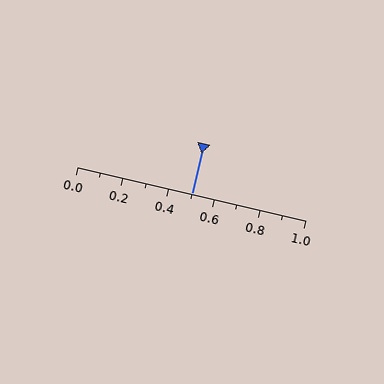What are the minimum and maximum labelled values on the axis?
The axis runs from 0.0 to 1.0.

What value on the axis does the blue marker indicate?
The marker indicates approximately 0.5.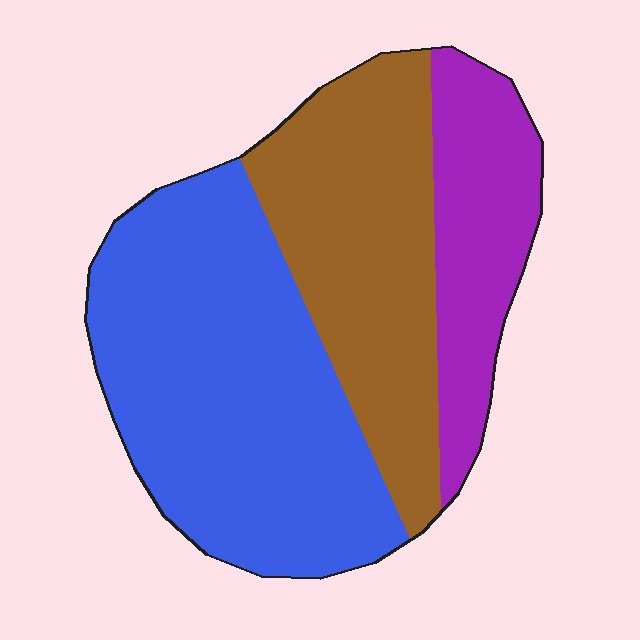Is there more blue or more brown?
Blue.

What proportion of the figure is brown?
Brown covers roughly 30% of the figure.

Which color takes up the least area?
Purple, at roughly 20%.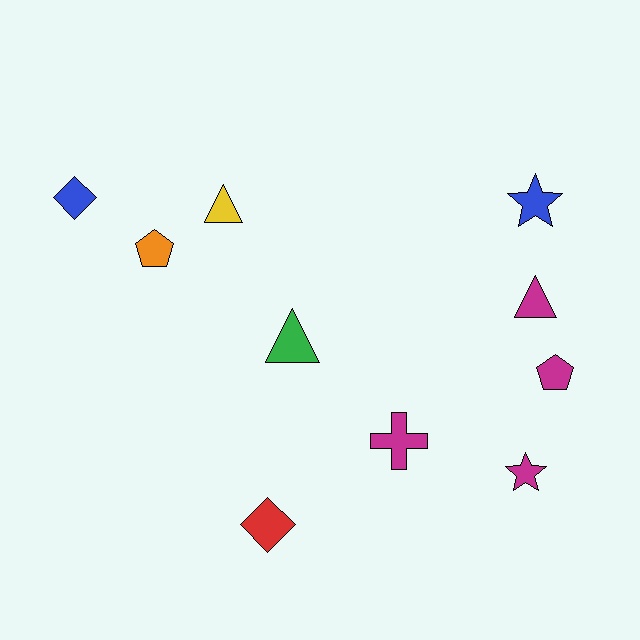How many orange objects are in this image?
There is 1 orange object.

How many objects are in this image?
There are 10 objects.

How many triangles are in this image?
There are 3 triangles.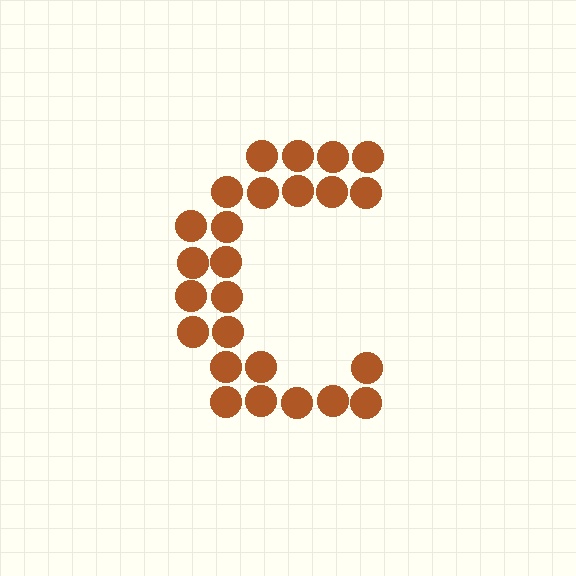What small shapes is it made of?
It is made of small circles.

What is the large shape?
The large shape is the letter C.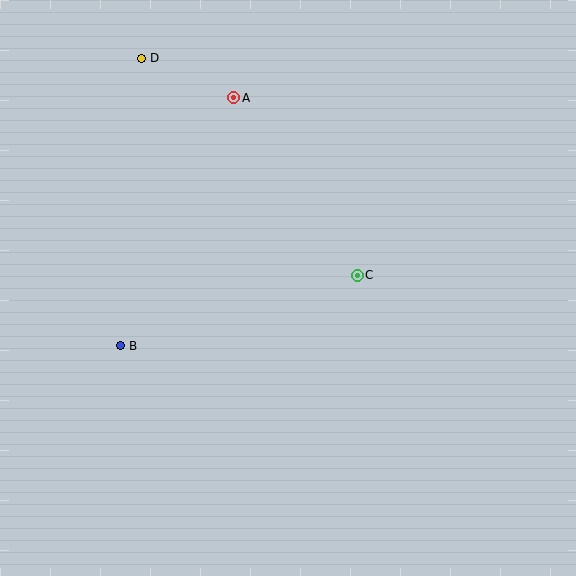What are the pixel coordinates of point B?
Point B is at (121, 346).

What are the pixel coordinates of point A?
Point A is at (234, 98).